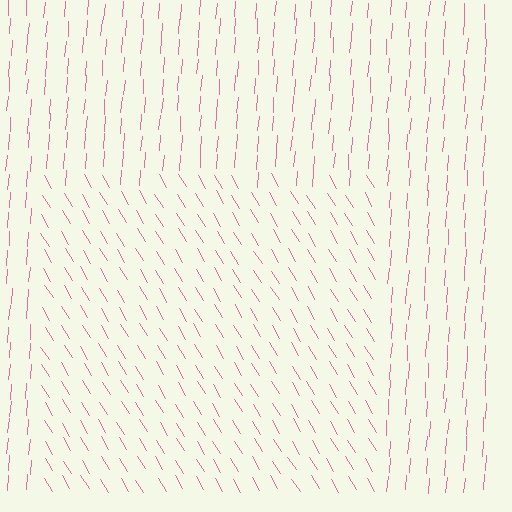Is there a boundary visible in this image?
Yes, there is a texture boundary formed by a change in line orientation.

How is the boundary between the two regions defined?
The boundary is defined purely by a change in line orientation (approximately 35 degrees difference). All lines are the same color and thickness.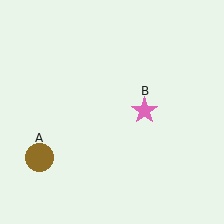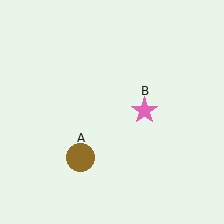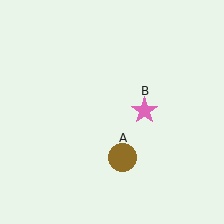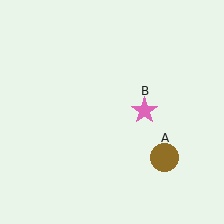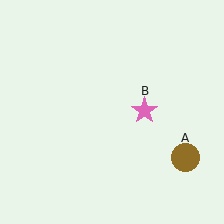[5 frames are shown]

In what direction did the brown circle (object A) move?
The brown circle (object A) moved right.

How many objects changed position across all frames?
1 object changed position: brown circle (object A).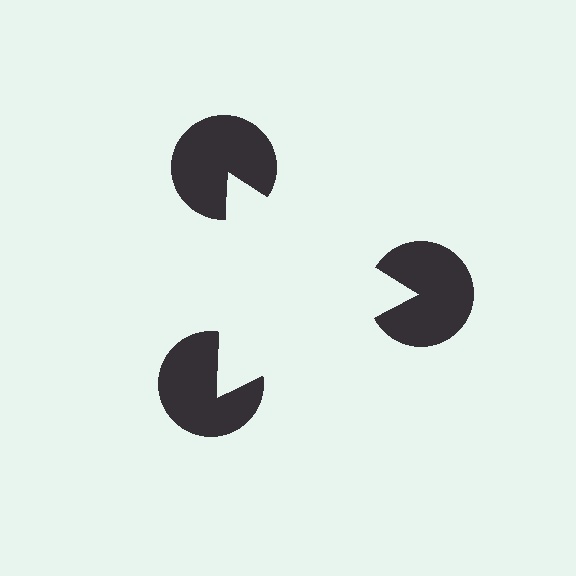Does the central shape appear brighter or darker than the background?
It typically appears slightly brighter than the background, even though no actual brightness change is drawn.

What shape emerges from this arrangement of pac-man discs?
An illusory triangle — its edges are inferred from the aligned wedge cuts in the pac-man discs, not physically drawn.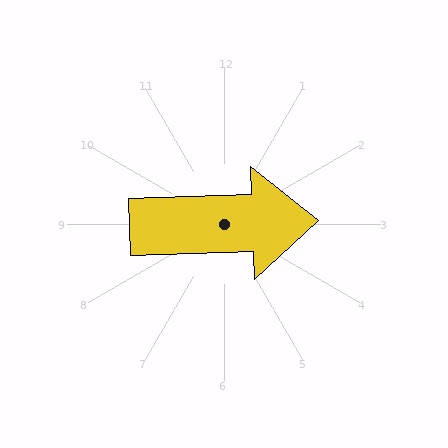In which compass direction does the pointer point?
East.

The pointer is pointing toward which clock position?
Roughly 3 o'clock.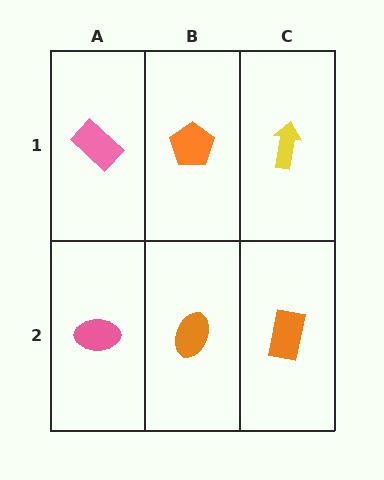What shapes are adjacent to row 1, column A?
A pink ellipse (row 2, column A), an orange pentagon (row 1, column B).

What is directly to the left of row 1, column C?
An orange pentagon.